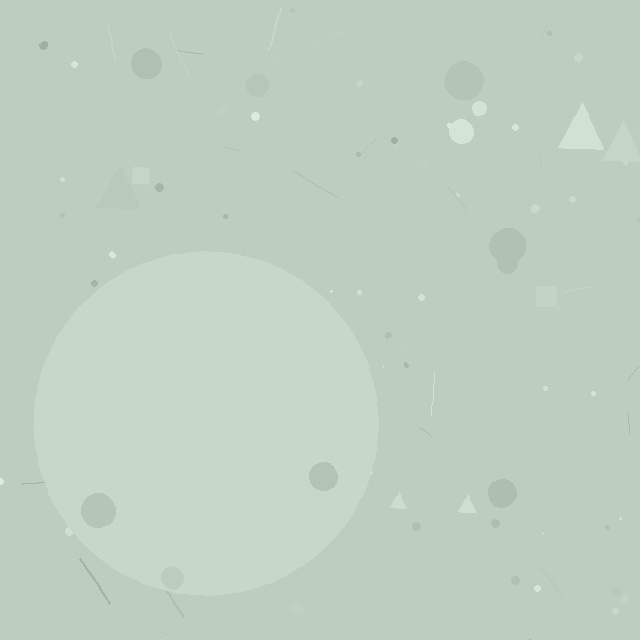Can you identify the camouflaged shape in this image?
The camouflaged shape is a circle.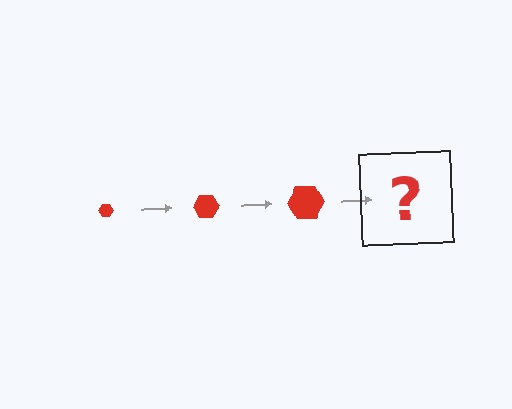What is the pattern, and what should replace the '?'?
The pattern is that the hexagon gets progressively larger each step. The '?' should be a red hexagon, larger than the previous one.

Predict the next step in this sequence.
The next step is a red hexagon, larger than the previous one.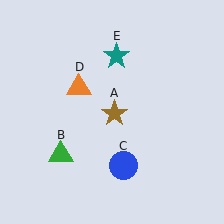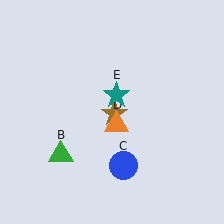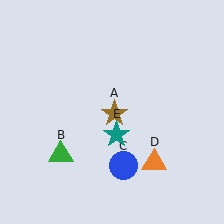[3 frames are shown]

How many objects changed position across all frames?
2 objects changed position: orange triangle (object D), teal star (object E).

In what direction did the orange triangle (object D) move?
The orange triangle (object D) moved down and to the right.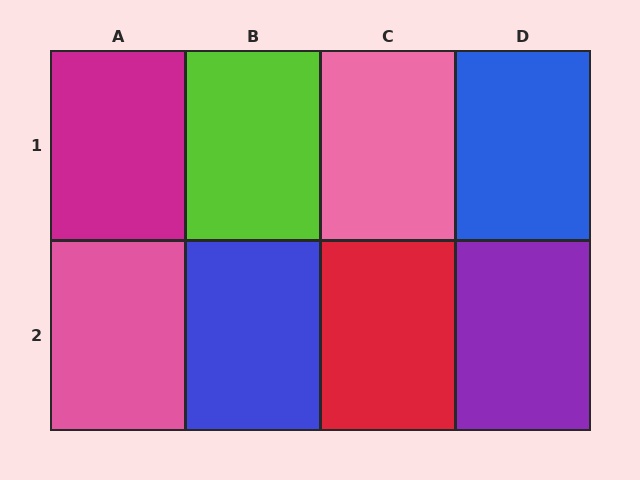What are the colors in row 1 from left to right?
Magenta, lime, pink, blue.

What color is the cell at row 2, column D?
Purple.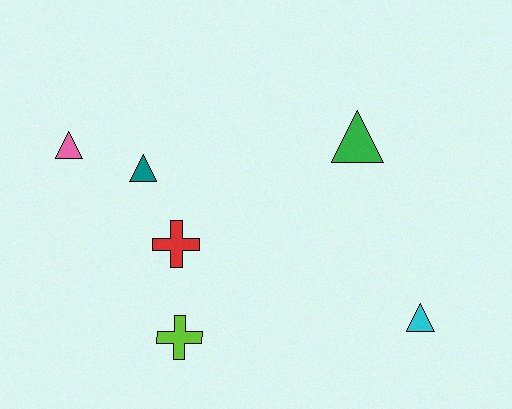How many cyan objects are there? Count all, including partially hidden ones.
There is 1 cyan object.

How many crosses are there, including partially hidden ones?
There are 2 crosses.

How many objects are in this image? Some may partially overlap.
There are 6 objects.